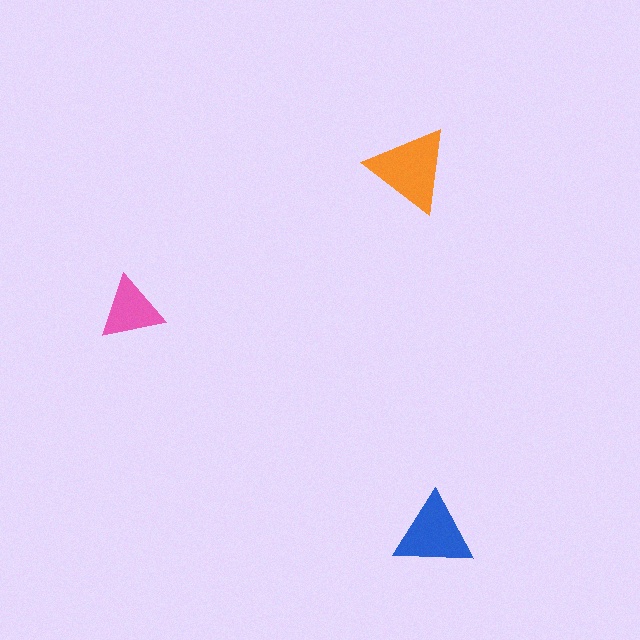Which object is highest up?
The orange triangle is topmost.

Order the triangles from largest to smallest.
the orange one, the blue one, the pink one.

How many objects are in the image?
There are 3 objects in the image.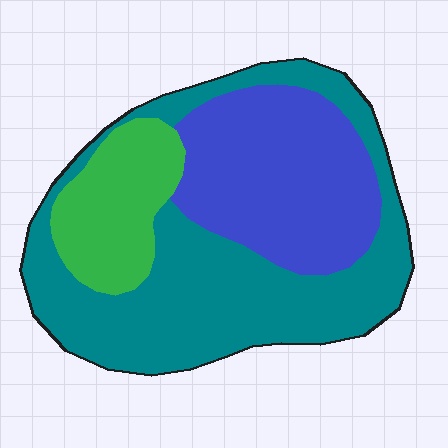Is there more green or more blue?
Blue.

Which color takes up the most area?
Teal, at roughly 50%.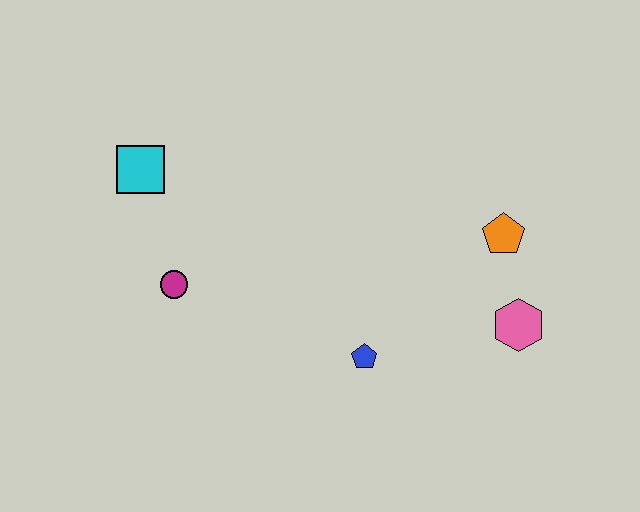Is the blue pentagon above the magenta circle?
No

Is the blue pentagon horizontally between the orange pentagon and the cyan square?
Yes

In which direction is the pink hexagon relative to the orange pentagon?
The pink hexagon is below the orange pentagon.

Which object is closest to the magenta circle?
The cyan square is closest to the magenta circle.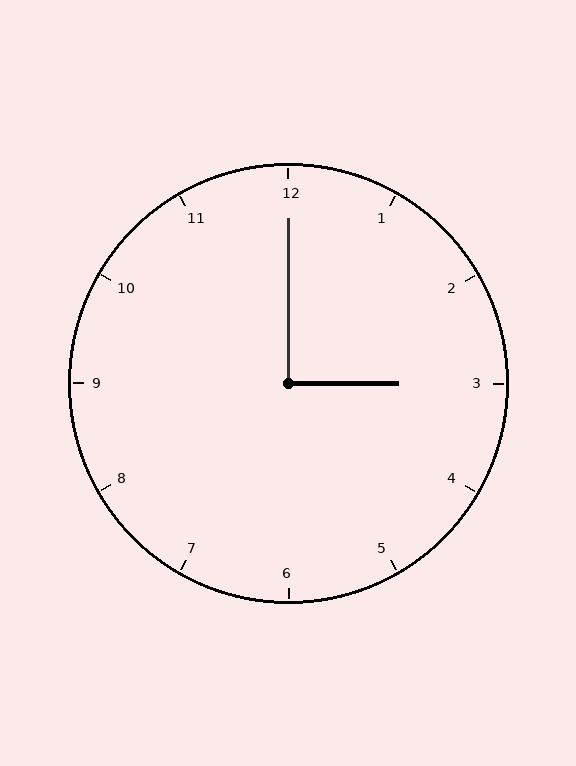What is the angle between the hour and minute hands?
Approximately 90 degrees.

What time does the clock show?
3:00.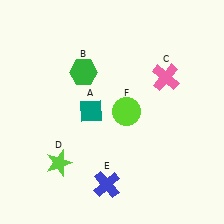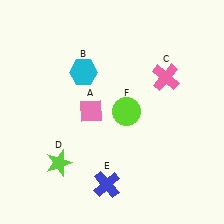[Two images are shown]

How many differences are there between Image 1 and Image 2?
There are 2 differences between the two images.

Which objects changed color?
A changed from teal to pink. B changed from green to cyan.